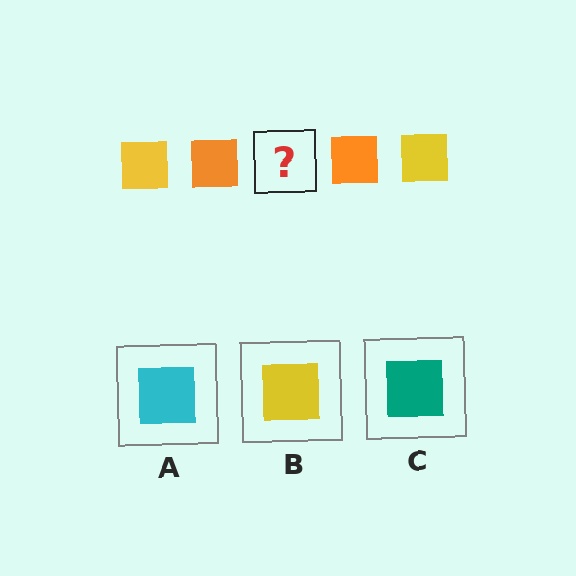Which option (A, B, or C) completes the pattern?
B.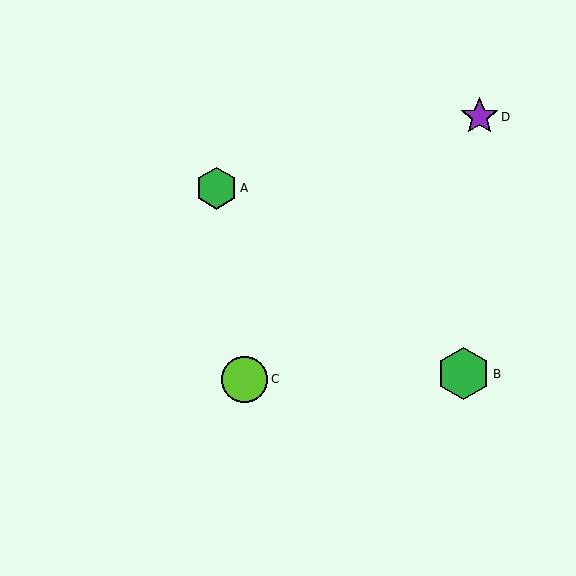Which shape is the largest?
The green hexagon (labeled B) is the largest.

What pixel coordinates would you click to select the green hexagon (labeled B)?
Click at (463, 374) to select the green hexagon B.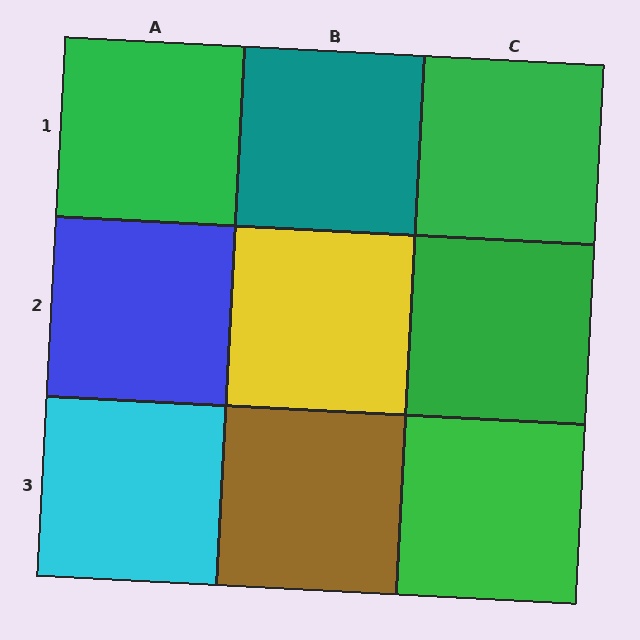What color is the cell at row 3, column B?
Brown.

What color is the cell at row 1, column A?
Green.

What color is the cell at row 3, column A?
Cyan.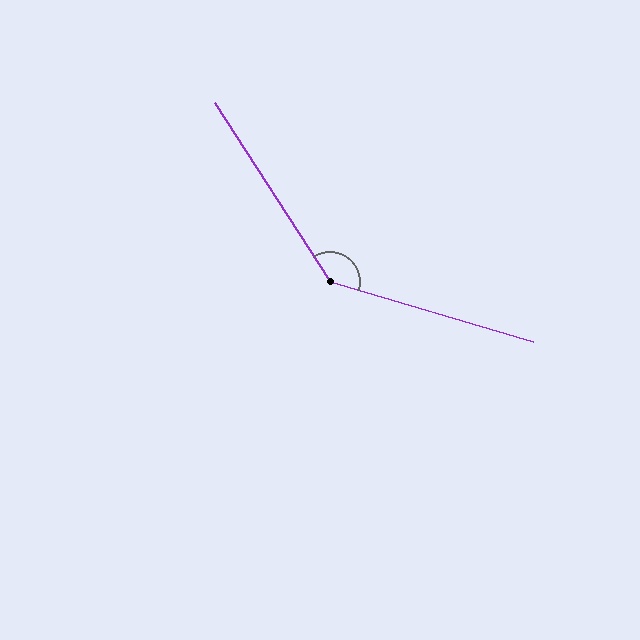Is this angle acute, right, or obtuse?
It is obtuse.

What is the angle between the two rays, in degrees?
Approximately 139 degrees.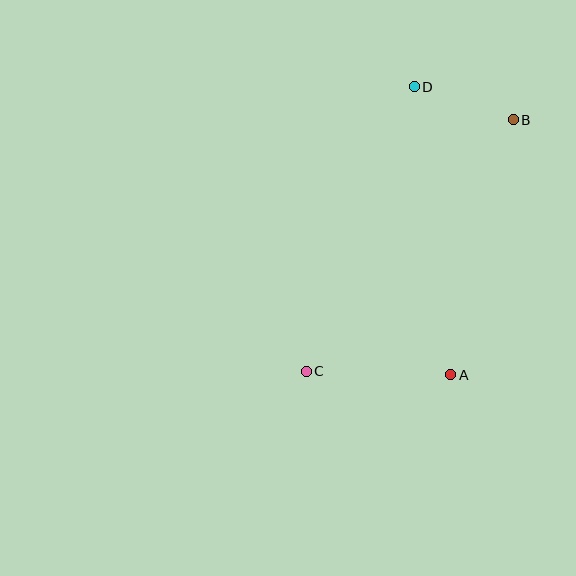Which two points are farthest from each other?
Points B and C are farthest from each other.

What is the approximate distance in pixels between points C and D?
The distance between C and D is approximately 304 pixels.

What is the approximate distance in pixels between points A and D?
The distance between A and D is approximately 290 pixels.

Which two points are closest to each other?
Points B and D are closest to each other.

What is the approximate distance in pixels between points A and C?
The distance between A and C is approximately 144 pixels.